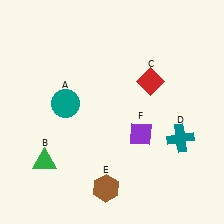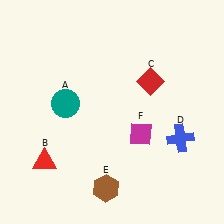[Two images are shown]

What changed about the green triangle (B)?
In Image 1, B is green. In Image 2, it changed to red.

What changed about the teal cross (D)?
In Image 1, D is teal. In Image 2, it changed to blue.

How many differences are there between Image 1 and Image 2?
There are 3 differences between the two images.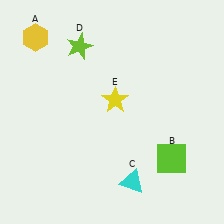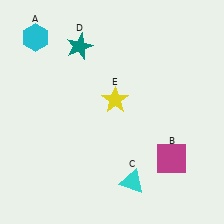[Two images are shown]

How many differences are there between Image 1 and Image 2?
There are 3 differences between the two images.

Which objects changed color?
A changed from yellow to cyan. B changed from lime to magenta. D changed from lime to teal.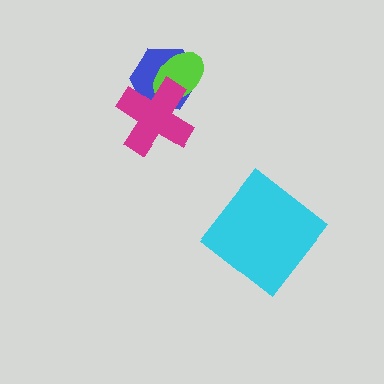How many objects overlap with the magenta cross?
2 objects overlap with the magenta cross.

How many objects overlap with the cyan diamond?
0 objects overlap with the cyan diamond.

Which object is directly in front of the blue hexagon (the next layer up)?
The lime ellipse is directly in front of the blue hexagon.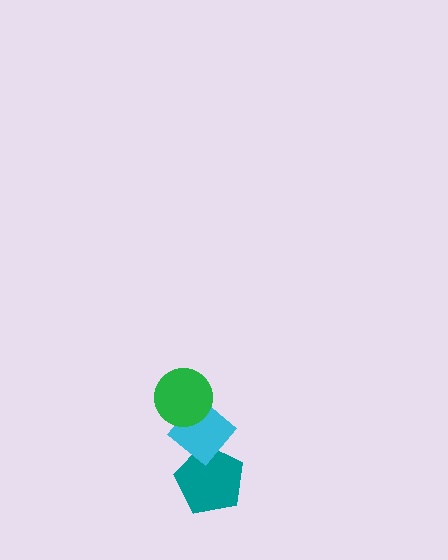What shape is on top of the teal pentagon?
The cyan diamond is on top of the teal pentagon.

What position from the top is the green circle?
The green circle is 1st from the top.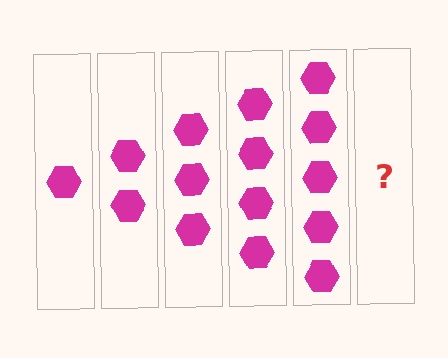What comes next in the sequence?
The next element should be 6 hexagons.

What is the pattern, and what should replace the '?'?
The pattern is that each step adds one more hexagon. The '?' should be 6 hexagons.